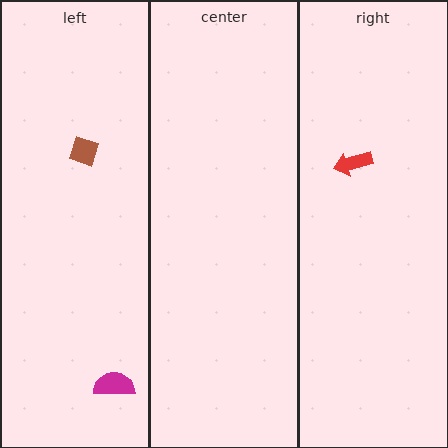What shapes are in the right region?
The red arrow.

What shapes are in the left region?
The brown diamond, the magenta semicircle.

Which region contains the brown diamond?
The left region.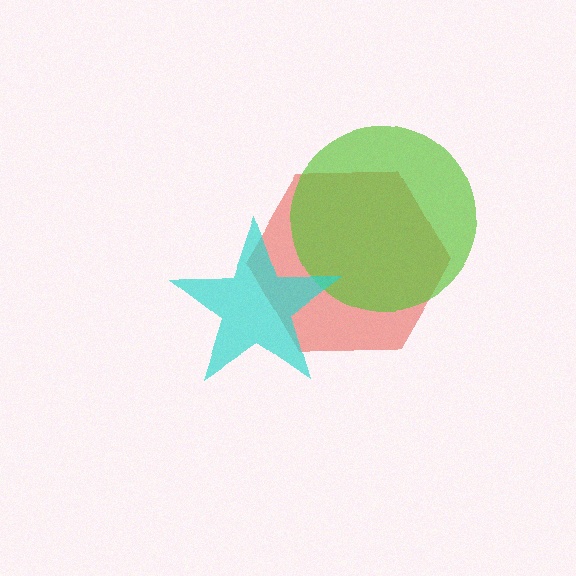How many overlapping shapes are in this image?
There are 3 overlapping shapes in the image.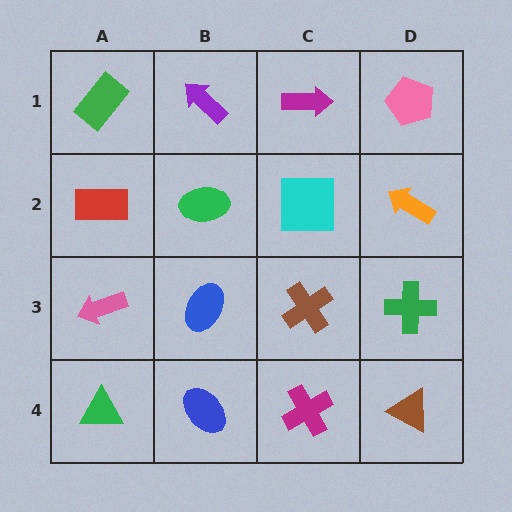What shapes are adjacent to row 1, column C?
A cyan square (row 2, column C), a purple arrow (row 1, column B), a pink pentagon (row 1, column D).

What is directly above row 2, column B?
A purple arrow.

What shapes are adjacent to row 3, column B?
A green ellipse (row 2, column B), a blue ellipse (row 4, column B), a pink arrow (row 3, column A), a brown cross (row 3, column C).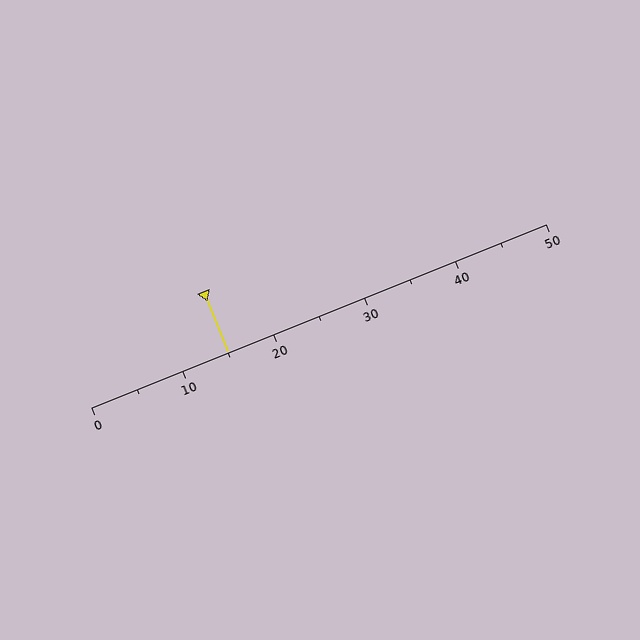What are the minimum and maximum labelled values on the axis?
The axis runs from 0 to 50.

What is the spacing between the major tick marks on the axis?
The major ticks are spaced 10 apart.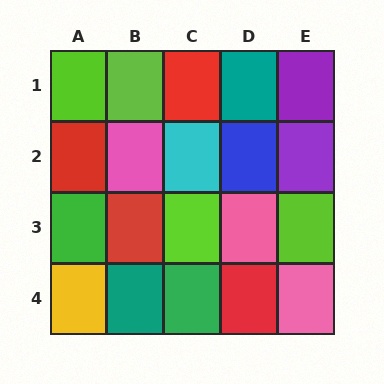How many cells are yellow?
1 cell is yellow.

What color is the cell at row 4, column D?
Red.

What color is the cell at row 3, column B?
Red.